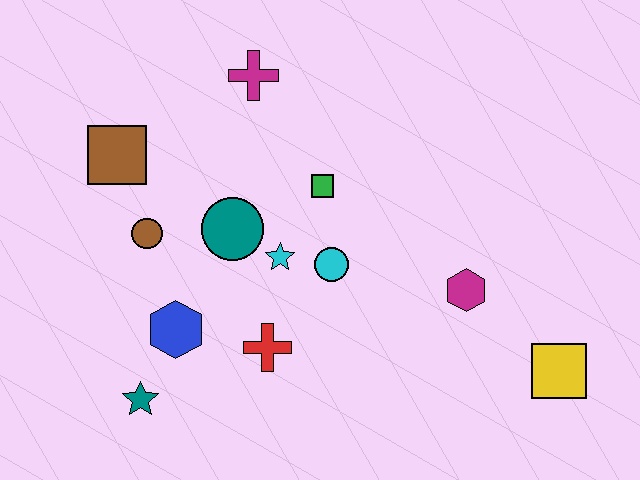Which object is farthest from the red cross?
The yellow square is farthest from the red cross.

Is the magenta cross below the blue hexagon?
No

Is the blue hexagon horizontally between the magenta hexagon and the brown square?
Yes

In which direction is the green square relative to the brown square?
The green square is to the right of the brown square.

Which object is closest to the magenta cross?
The green square is closest to the magenta cross.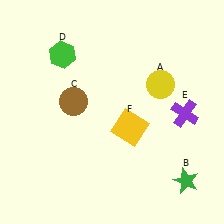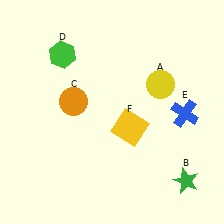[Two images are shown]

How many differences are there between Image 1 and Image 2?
There are 2 differences between the two images.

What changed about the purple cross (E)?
In Image 1, E is purple. In Image 2, it changed to blue.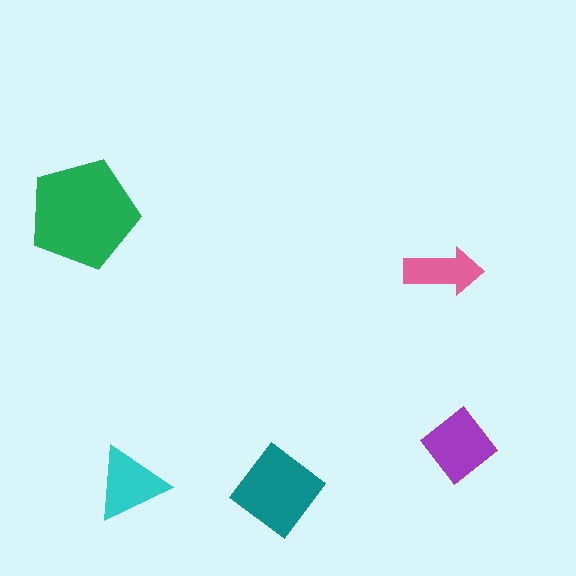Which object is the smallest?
The pink arrow.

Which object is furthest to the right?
The purple diamond is rightmost.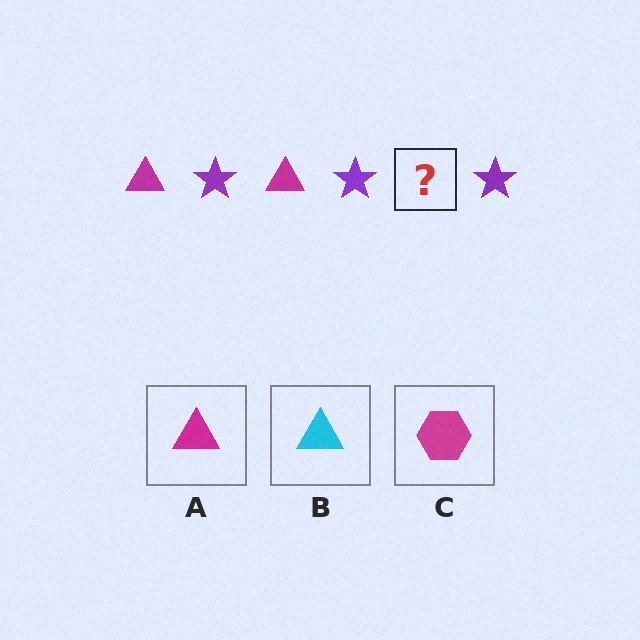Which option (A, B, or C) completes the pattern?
A.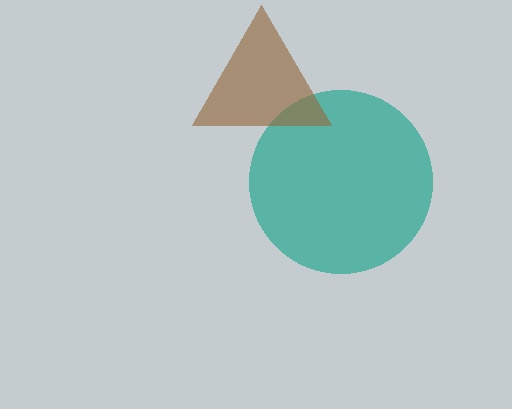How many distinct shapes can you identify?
There are 2 distinct shapes: a teal circle, a brown triangle.